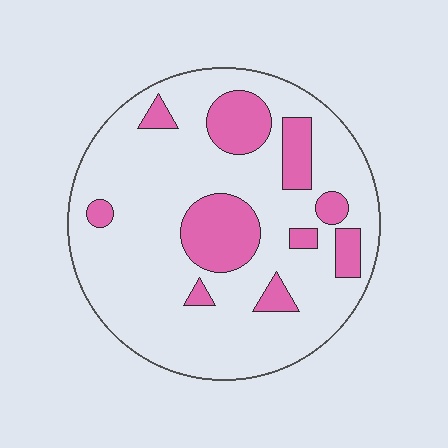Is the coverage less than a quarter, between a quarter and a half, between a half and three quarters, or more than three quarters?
Less than a quarter.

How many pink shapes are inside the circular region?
10.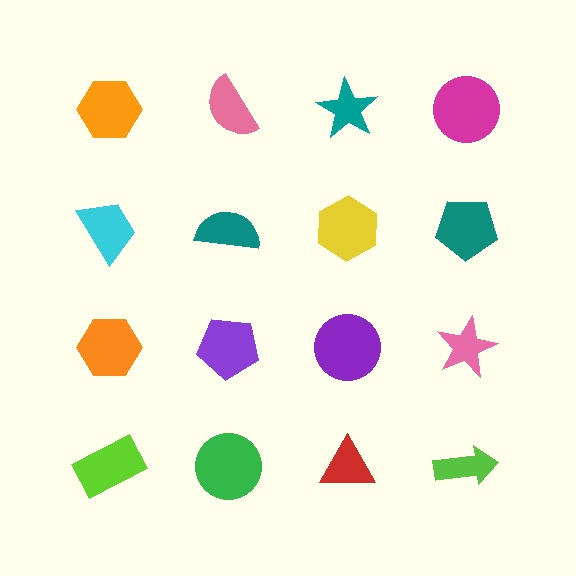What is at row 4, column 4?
A lime arrow.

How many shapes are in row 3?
4 shapes.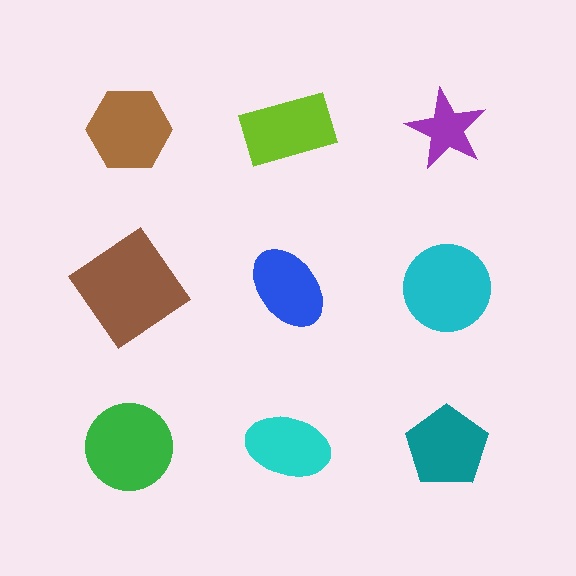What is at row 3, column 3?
A teal pentagon.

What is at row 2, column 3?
A cyan circle.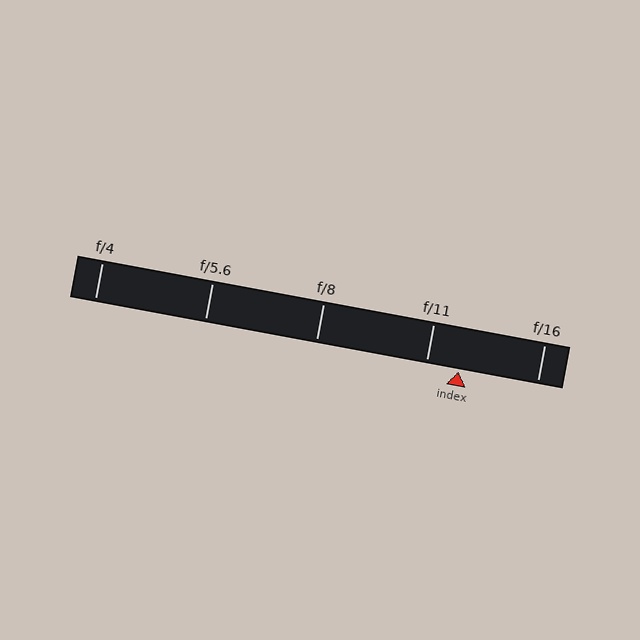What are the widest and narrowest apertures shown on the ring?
The widest aperture shown is f/4 and the narrowest is f/16.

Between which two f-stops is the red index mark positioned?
The index mark is between f/11 and f/16.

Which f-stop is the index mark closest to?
The index mark is closest to f/11.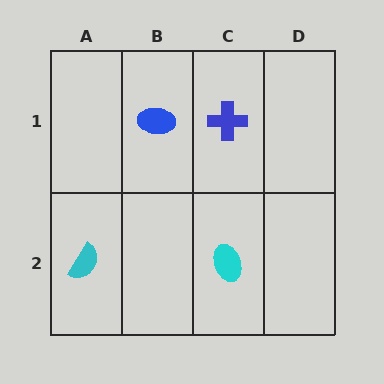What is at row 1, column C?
A blue cross.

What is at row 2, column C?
A cyan ellipse.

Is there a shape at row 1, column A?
No, that cell is empty.